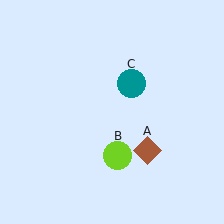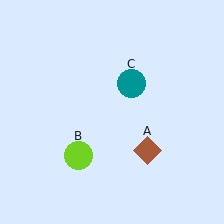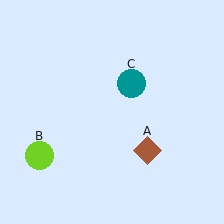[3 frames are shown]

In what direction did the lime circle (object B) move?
The lime circle (object B) moved left.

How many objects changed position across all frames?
1 object changed position: lime circle (object B).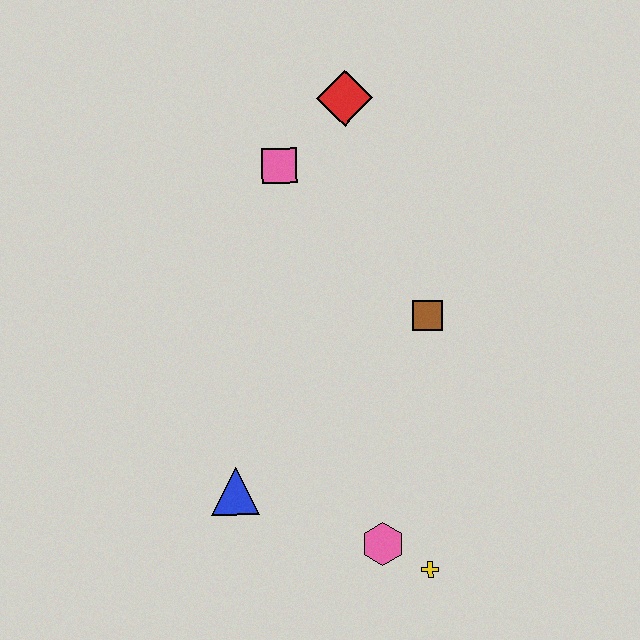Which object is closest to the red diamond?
The pink square is closest to the red diamond.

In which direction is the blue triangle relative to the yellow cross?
The blue triangle is to the left of the yellow cross.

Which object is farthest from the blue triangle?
The red diamond is farthest from the blue triangle.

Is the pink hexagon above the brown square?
No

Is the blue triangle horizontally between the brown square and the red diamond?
No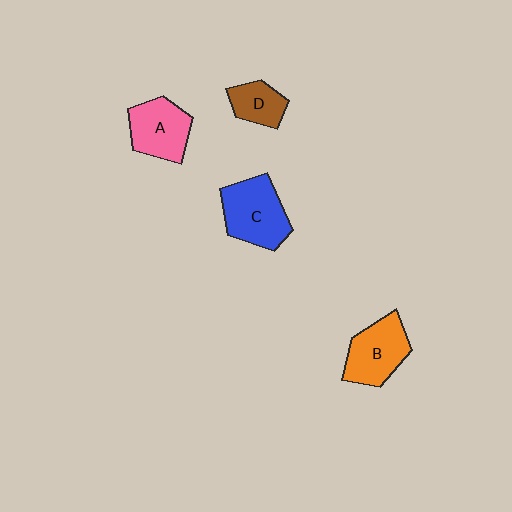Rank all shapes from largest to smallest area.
From largest to smallest: C (blue), B (orange), A (pink), D (brown).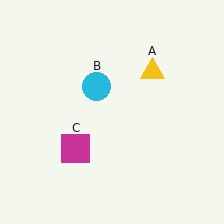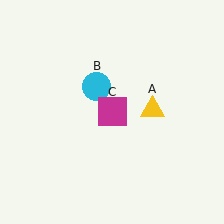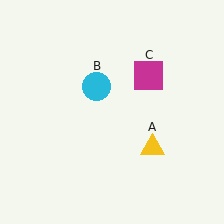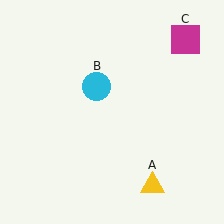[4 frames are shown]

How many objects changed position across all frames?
2 objects changed position: yellow triangle (object A), magenta square (object C).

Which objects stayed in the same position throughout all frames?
Cyan circle (object B) remained stationary.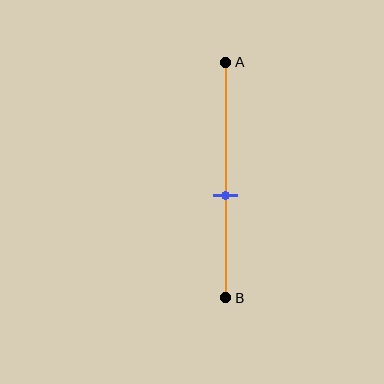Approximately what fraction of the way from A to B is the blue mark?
The blue mark is approximately 55% of the way from A to B.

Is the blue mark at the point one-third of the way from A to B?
No, the mark is at about 55% from A, not at the 33% one-third point.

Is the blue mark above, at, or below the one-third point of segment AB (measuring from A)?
The blue mark is below the one-third point of segment AB.